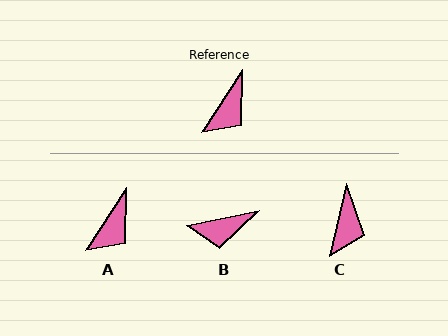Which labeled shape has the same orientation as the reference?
A.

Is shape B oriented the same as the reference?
No, it is off by about 45 degrees.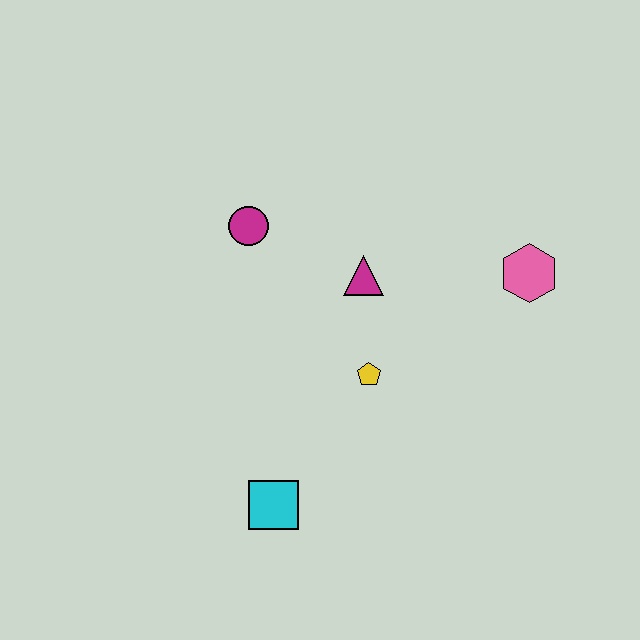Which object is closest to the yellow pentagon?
The magenta triangle is closest to the yellow pentagon.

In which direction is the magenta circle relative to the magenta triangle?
The magenta circle is to the left of the magenta triangle.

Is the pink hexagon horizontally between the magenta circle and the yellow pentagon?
No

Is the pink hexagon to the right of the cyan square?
Yes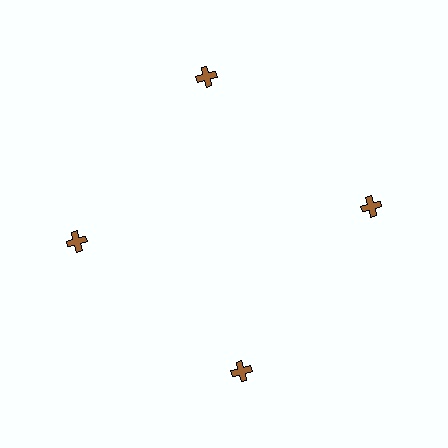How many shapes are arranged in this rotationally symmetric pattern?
There are 4 shapes, arranged in 4 groups of 1.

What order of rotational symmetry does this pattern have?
This pattern has 4-fold rotational symmetry.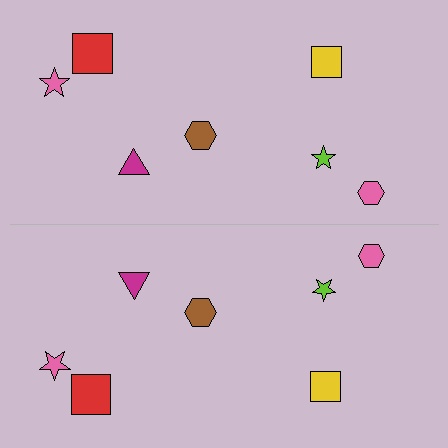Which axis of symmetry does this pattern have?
The pattern has a horizontal axis of symmetry running through the center of the image.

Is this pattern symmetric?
Yes, this pattern has bilateral (reflection) symmetry.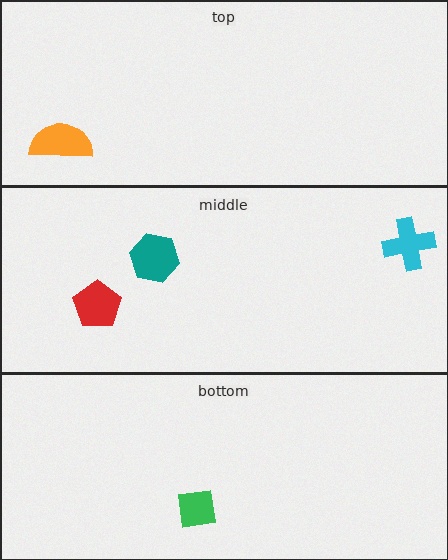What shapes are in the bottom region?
The green square.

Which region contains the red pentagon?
The middle region.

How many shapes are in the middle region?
3.